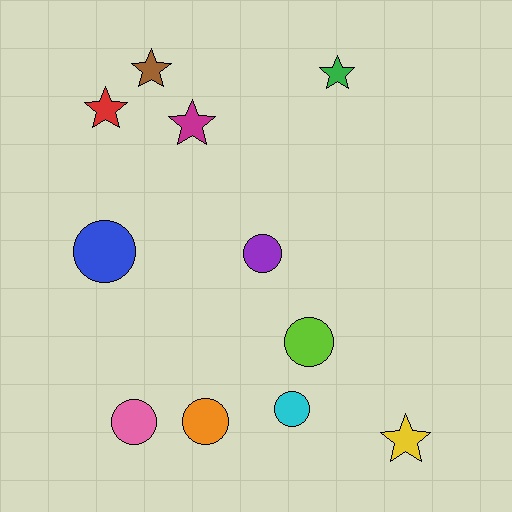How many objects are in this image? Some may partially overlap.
There are 11 objects.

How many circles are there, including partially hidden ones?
There are 6 circles.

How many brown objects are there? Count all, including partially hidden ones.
There is 1 brown object.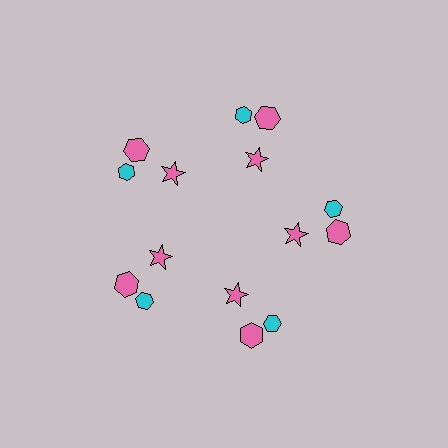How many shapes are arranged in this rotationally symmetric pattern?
There are 15 shapes, arranged in 5 groups of 3.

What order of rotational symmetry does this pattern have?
This pattern has 5-fold rotational symmetry.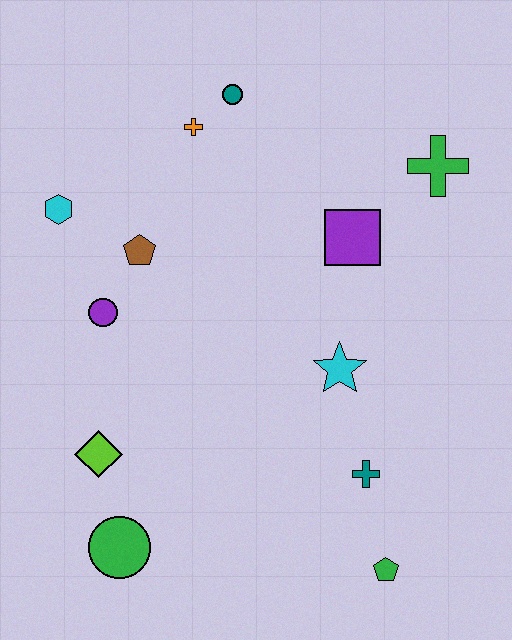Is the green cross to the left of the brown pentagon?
No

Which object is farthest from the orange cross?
The green pentagon is farthest from the orange cross.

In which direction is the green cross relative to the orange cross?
The green cross is to the right of the orange cross.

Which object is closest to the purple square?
The green cross is closest to the purple square.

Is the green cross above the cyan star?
Yes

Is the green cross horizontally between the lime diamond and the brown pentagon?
No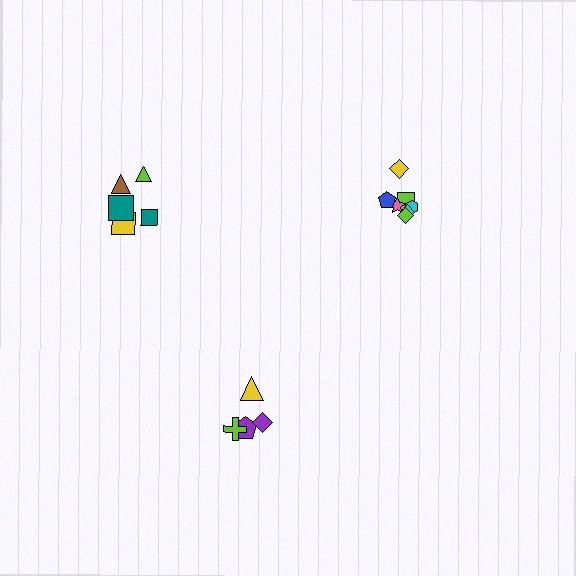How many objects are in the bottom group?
There are 4 objects.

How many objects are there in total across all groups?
There are 16 objects.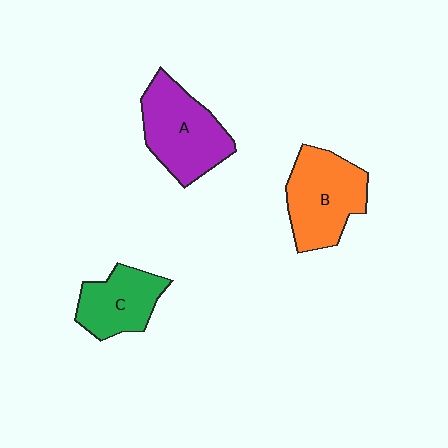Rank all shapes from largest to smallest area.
From largest to smallest: A (purple), B (orange), C (green).